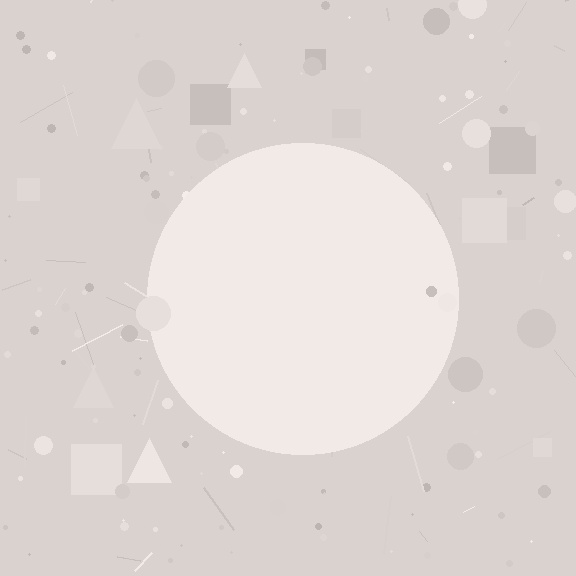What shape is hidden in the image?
A circle is hidden in the image.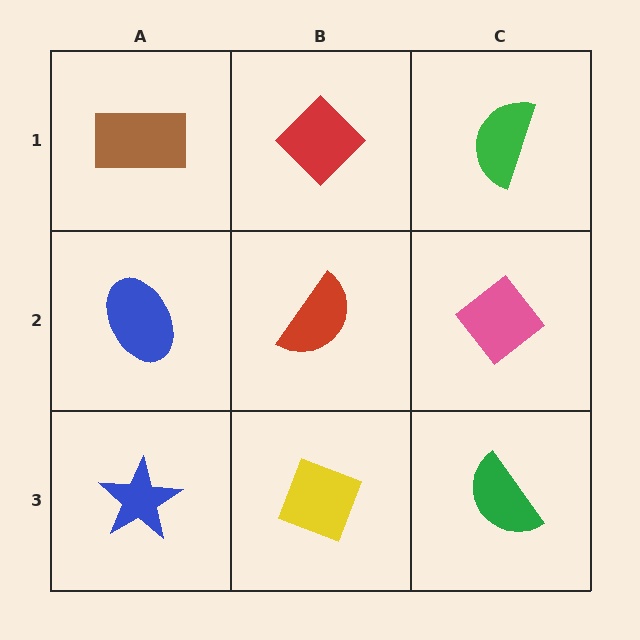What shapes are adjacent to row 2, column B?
A red diamond (row 1, column B), a yellow diamond (row 3, column B), a blue ellipse (row 2, column A), a pink diamond (row 2, column C).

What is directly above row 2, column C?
A green semicircle.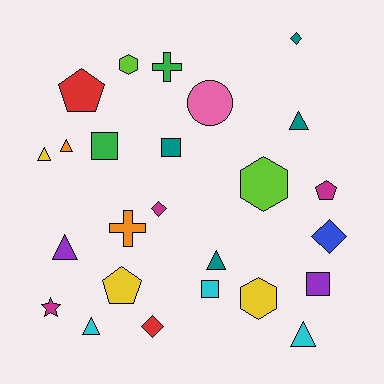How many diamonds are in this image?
There are 4 diamonds.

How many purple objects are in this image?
There are 2 purple objects.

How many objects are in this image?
There are 25 objects.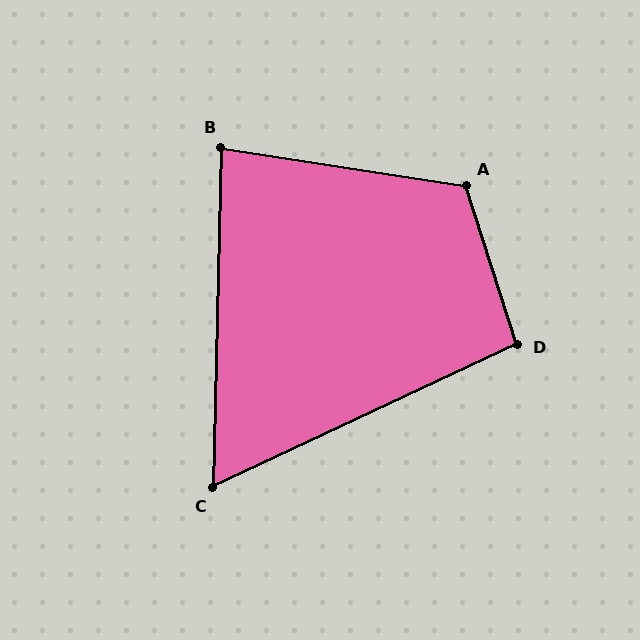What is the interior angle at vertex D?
Approximately 97 degrees (obtuse).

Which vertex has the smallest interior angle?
C, at approximately 64 degrees.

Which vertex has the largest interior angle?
A, at approximately 116 degrees.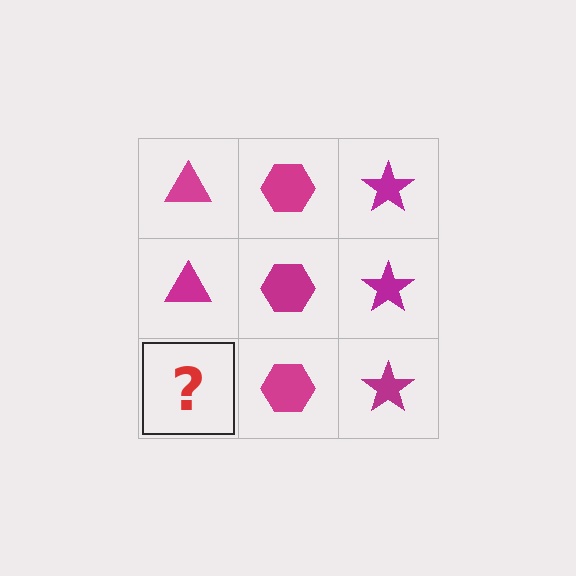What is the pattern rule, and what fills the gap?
The rule is that each column has a consistent shape. The gap should be filled with a magenta triangle.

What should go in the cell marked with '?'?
The missing cell should contain a magenta triangle.